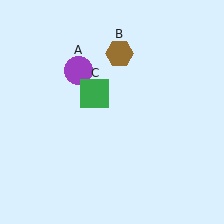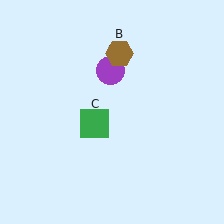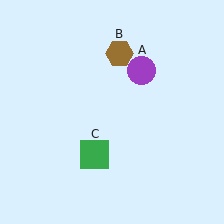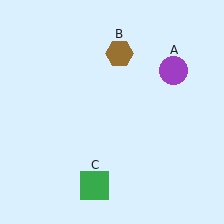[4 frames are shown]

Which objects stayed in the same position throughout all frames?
Brown hexagon (object B) remained stationary.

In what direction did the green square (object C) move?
The green square (object C) moved down.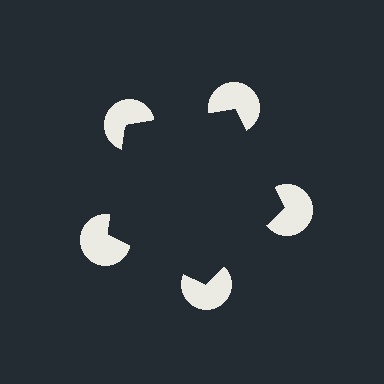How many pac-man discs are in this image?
There are 5 — one at each vertex of the illusory pentagon.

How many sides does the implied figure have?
5 sides.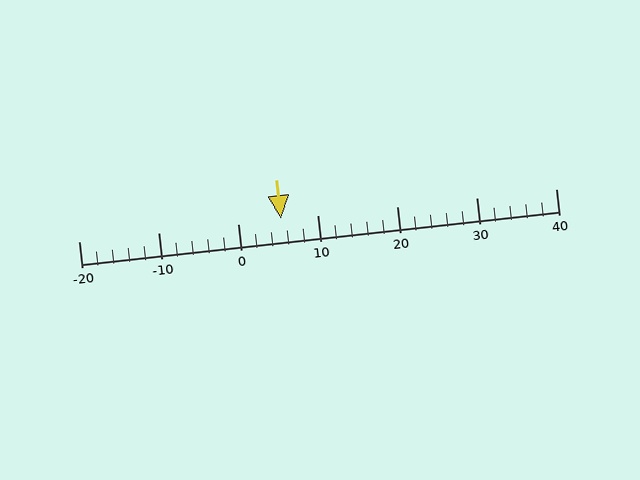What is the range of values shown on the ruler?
The ruler shows values from -20 to 40.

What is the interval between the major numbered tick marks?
The major tick marks are spaced 10 units apart.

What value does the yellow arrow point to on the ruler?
The yellow arrow points to approximately 5.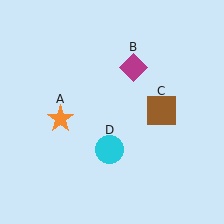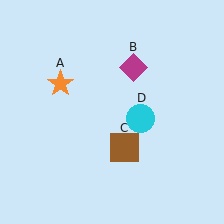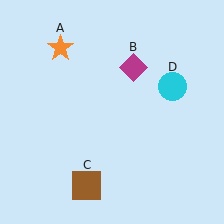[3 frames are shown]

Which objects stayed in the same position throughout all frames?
Magenta diamond (object B) remained stationary.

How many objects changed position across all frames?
3 objects changed position: orange star (object A), brown square (object C), cyan circle (object D).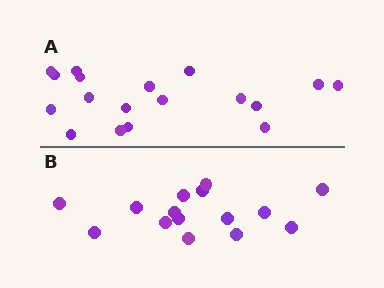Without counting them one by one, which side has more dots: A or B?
Region A (the top region) has more dots.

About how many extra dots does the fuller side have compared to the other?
Region A has just a few more — roughly 2 or 3 more dots than region B.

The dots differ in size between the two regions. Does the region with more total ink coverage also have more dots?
No. Region B has more total ink coverage because its dots are larger, but region A actually contains more individual dots. Total area can be misleading — the number of items is what matters here.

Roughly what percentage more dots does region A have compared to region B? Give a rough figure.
About 20% more.